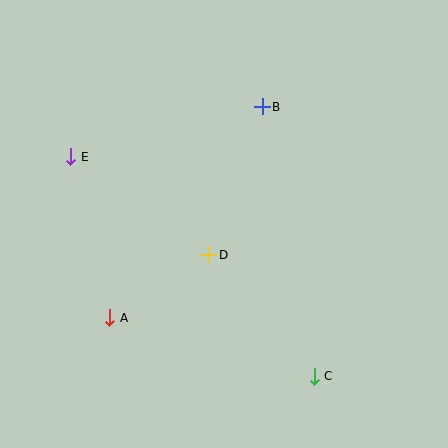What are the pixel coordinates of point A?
Point A is at (110, 318).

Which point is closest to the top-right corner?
Point B is closest to the top-right corner.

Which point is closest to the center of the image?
Point D at (209, 255) is closest to the center.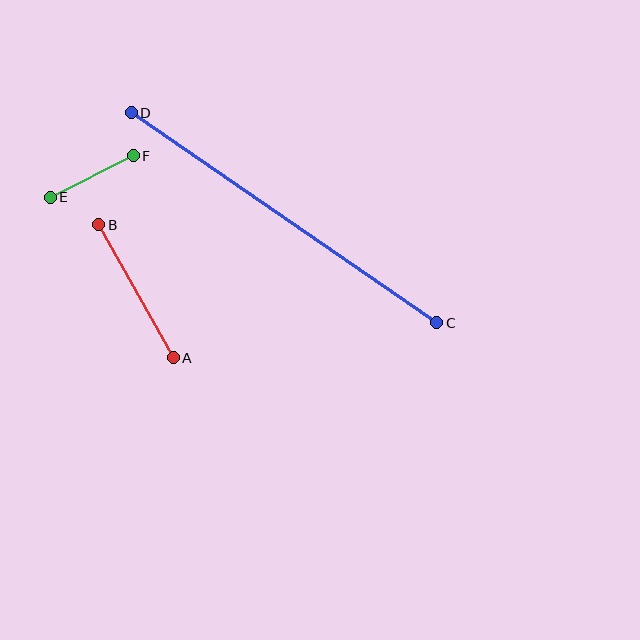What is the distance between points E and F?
The distance is approximately 93 pixels.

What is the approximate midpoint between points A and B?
The midpoint is at approximately (136, 291) pixels.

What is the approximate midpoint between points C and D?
The midpoint is at approximately (284, 218) pixels.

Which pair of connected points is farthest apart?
Points C and D are farthest apart.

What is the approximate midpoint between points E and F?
The midpoint is at approximately (92, 176) pixels.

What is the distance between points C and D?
The distance is approximately 371 pixels.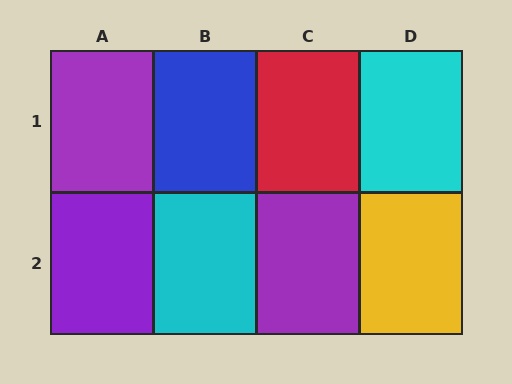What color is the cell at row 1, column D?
Cyan.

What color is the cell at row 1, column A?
Purple.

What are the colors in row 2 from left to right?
Purple, cyan, purple, yellow.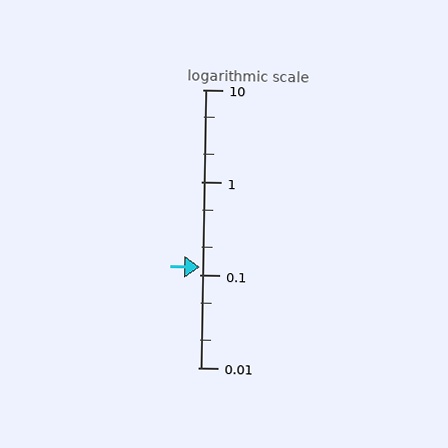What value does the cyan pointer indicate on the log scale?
The pointer indicates approximately 0.12.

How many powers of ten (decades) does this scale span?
The scale spans 3 decades, from 0.01 to 10.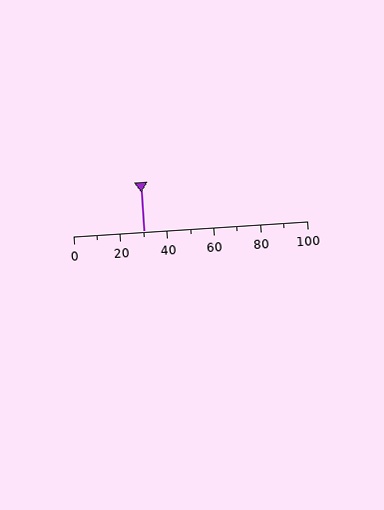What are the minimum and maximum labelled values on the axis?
The axis runs from 0 to 100.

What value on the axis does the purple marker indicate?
The marker indicates approximately 30.